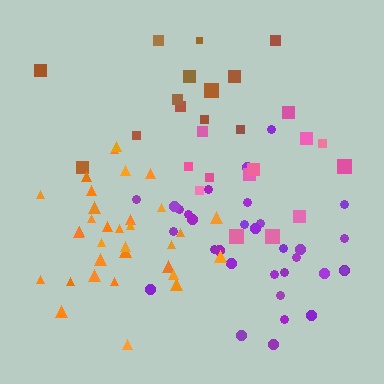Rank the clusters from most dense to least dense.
orange, purple, pink, brown.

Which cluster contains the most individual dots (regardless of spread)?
Orange (33).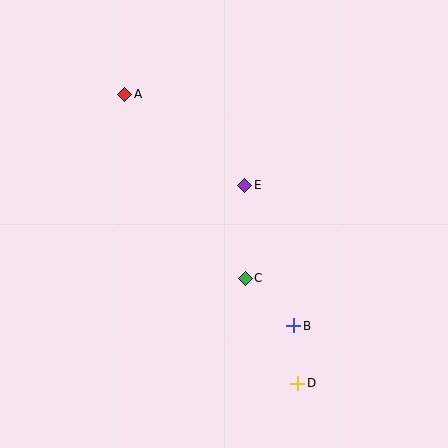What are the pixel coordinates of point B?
Point B is at (294, 326).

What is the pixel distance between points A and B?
The distance between A and B is 287 pixels.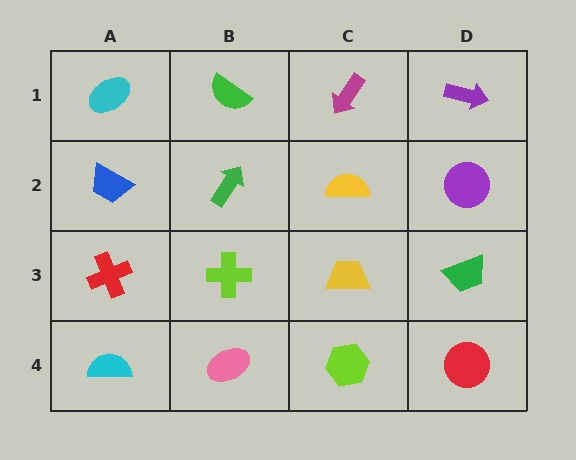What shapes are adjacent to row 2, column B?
A green semicircle (row 1, column B), a lime cross (row 3, column B), a blue trapezoid (row 2, column A), a yellow semicircle (row 2, column C).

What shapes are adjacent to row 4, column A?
A red cross (row 3, column A), a pink ellipse (row 4, column B).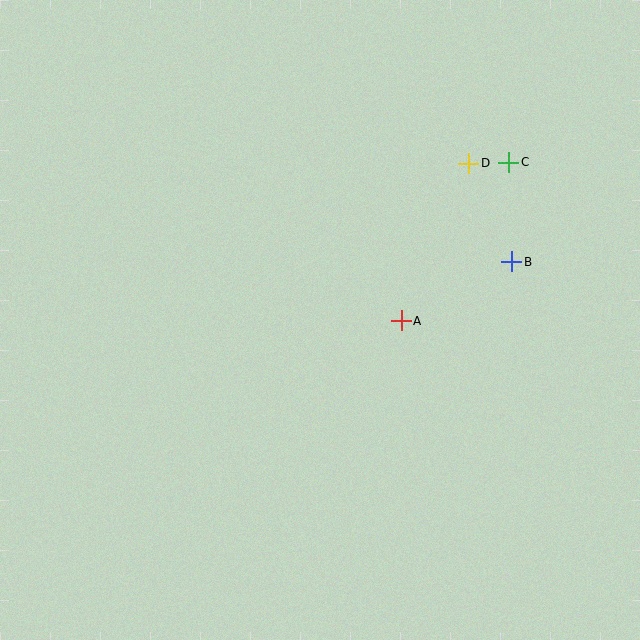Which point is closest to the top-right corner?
Point C is closest to the top-right corner.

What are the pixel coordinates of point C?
Point C is at (509, 162).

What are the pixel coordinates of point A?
Point A is at (401, 321).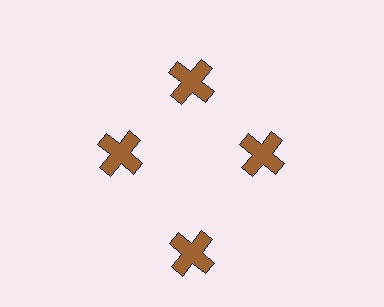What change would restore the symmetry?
The symmetry would be restored by moving it inward, back onto the ring so that all 4 crosses sit at equal angles and equal distance from the center.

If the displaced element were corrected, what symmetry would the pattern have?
It would have 4-fold rotational symmetry — the pattern would map onto itself every 90 degrees.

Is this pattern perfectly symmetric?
No. The 4 brown crosses are arranged in a ring, but one element near the 6 o'clock position is pushed outward from the center, breaking the 4-fold rotational symmetry.